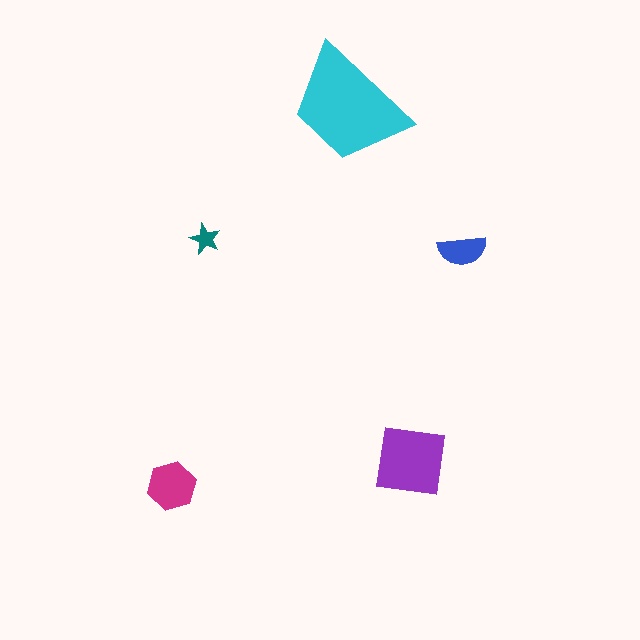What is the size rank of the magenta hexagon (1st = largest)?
3rd.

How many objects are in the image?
There are 5 objects in the image.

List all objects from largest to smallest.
The cyan trapezoid, the purple square, the magenta hexagon, the blue semicircle, the teal star.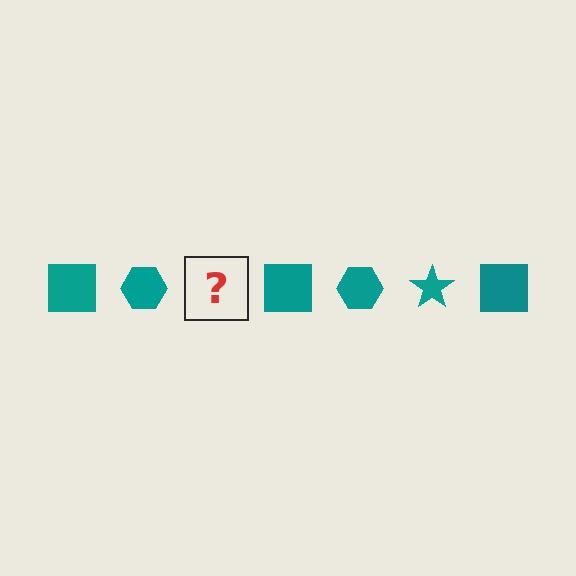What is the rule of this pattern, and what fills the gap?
The rule is that the pattern cycles through square, hexagon, star shapes in teal. The gap should be filled with a teal star.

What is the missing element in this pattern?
The missing element is a teal star.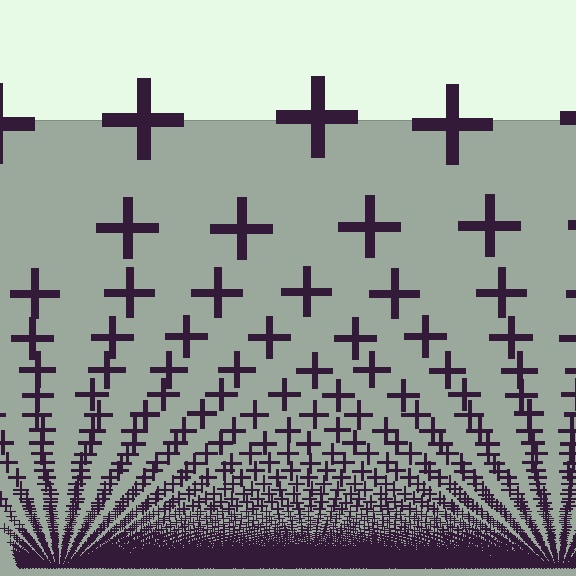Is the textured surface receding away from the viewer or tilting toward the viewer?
The surface appears to tilt toward the viewer. Texture elements get larger and sparser toward the top.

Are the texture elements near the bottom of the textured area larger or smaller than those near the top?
Smaller. The gradient is inverted — elements near the bottom are smaller and denser.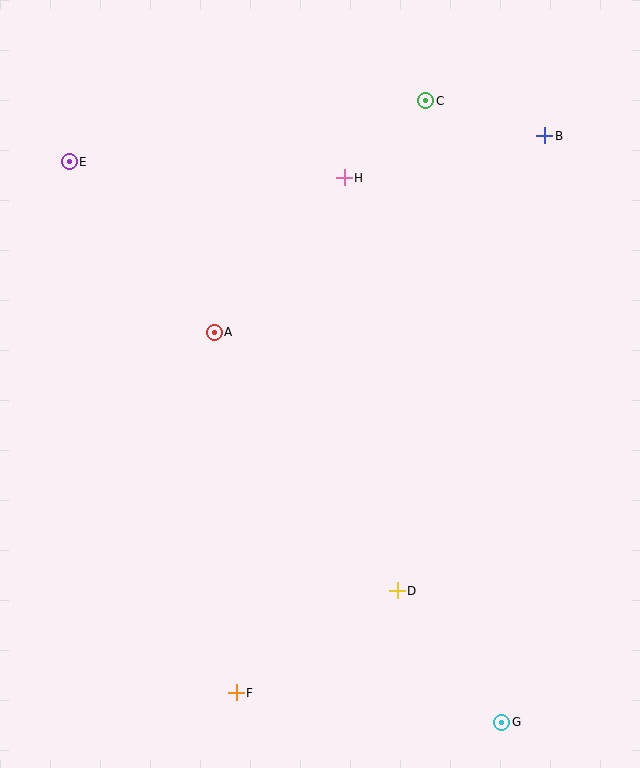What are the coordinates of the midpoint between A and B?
The midpoint between A and B is at (379, 234).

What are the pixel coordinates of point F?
Point F is at (236, 693).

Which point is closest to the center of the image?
Point A at (214, 332) is closest to the center.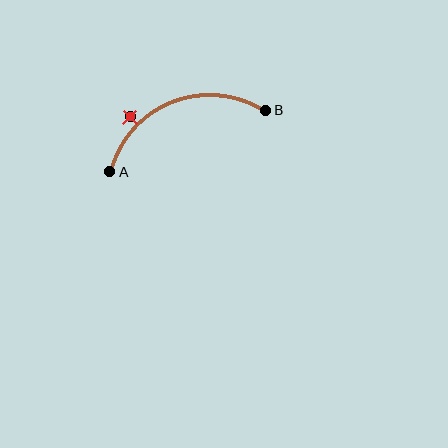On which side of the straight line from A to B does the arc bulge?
The arc bulges above the straight line connecting A and B.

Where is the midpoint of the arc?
The arc midpoint is the point on the curve farthest from the straight line joining A and B. It sits above that line.